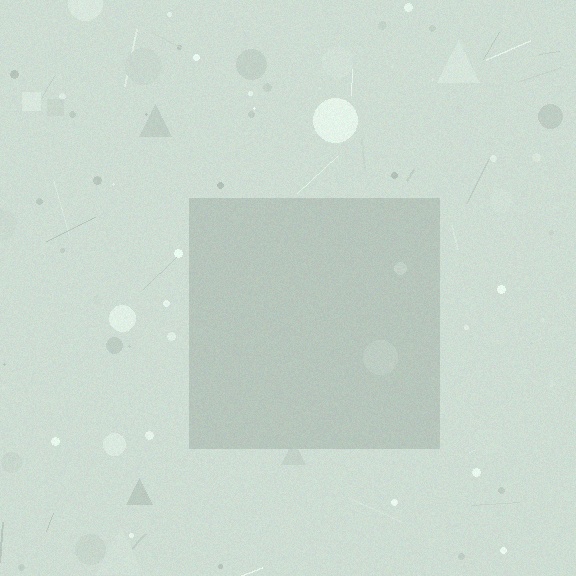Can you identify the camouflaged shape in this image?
The camouflaged shape is a square.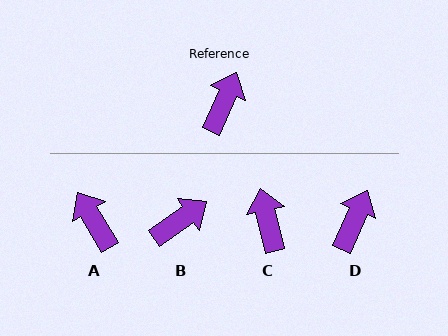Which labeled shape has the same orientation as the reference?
D.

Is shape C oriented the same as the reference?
No, it is off by about 37 degrees.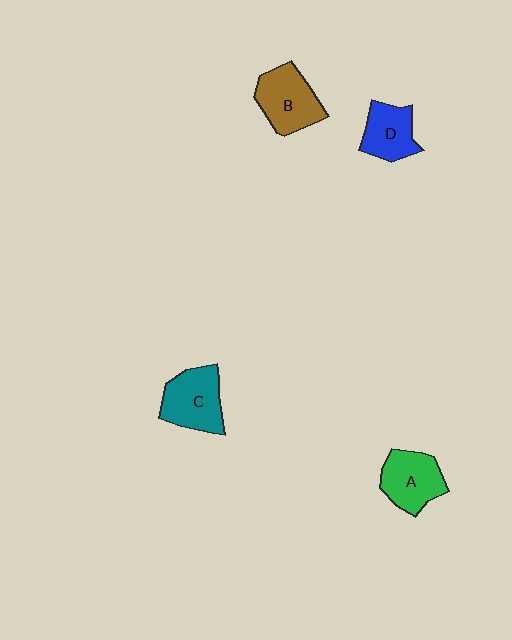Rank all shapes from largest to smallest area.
From largest to smallest: B (brown), C (teal), A (green), D (blue).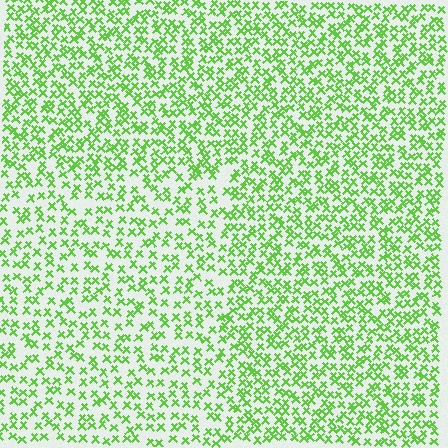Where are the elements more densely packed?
The elements are more densely packed outside the rectangle boundary.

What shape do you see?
I see a rectangle.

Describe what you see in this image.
The image contains small lime elements arranged at two different densities. A rectangle-shaped region is visible where the elements are less densely packed than the surrounding area.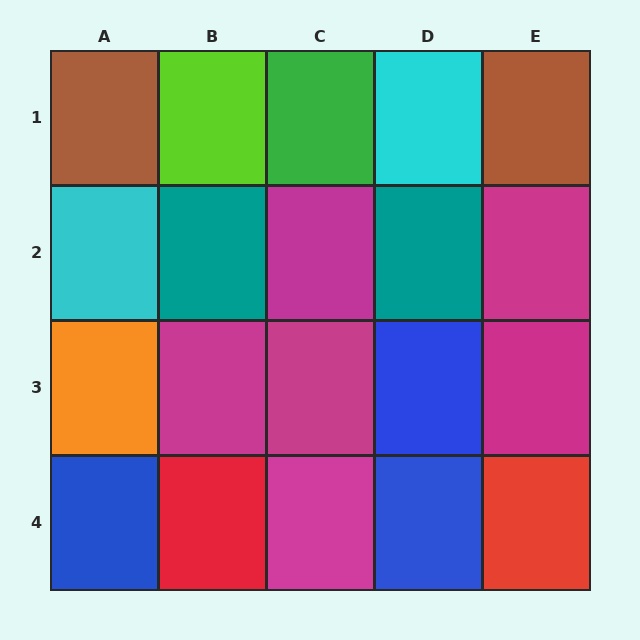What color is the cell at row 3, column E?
Magenta.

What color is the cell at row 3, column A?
Orange.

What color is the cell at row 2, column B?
Teal.